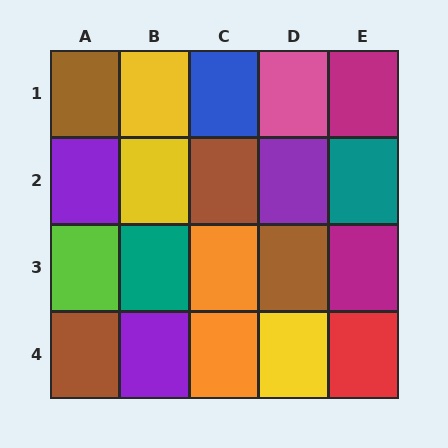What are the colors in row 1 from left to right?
Brown, yellow, blue, pink, magenta.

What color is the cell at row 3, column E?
Magenta.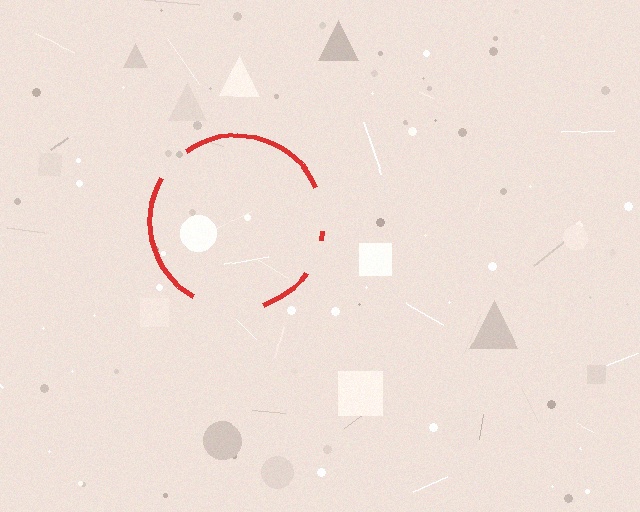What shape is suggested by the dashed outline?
The dashed outline suggests a circle.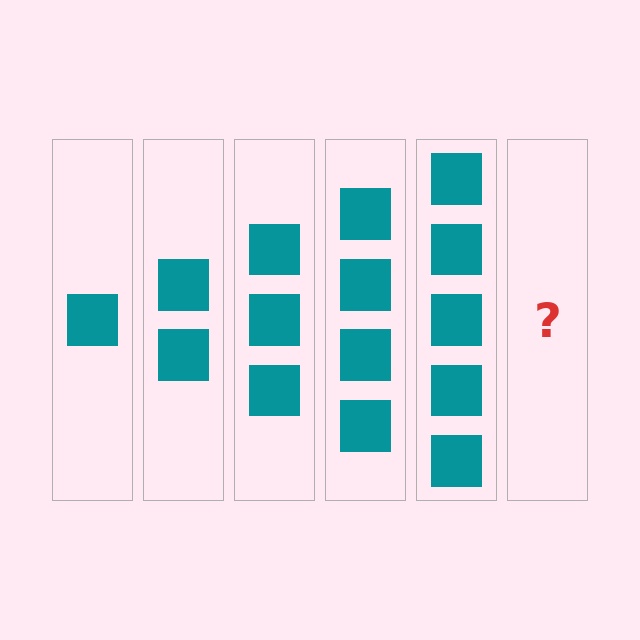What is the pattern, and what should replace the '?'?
The pattern is that each step adds one more square. The '?' should be 6 squares.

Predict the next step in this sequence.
The next step is 6 squares.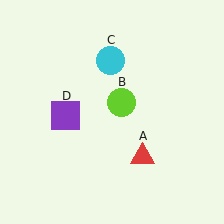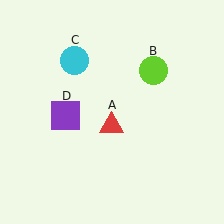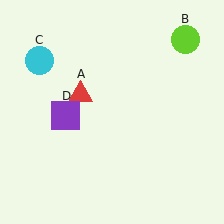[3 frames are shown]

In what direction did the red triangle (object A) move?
The red triangle (object A) moved up and to the left.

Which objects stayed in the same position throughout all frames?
Purple square (object D) remained stationary.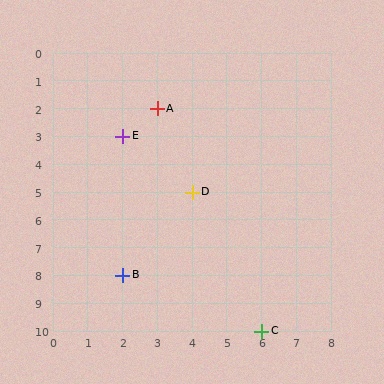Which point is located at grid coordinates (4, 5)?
Point D is at (4, 5).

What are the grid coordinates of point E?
Point E is at grid coordinates (2, 3).